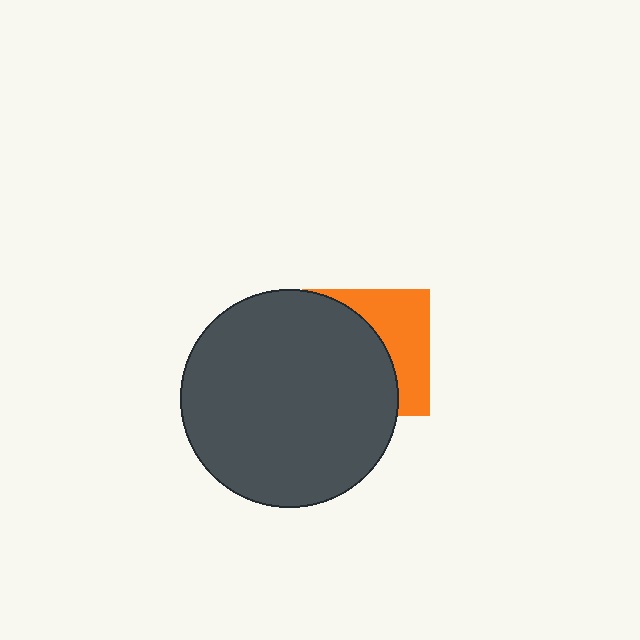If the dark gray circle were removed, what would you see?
You would see the complete orange square.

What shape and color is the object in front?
The object in front is a dark gray circle.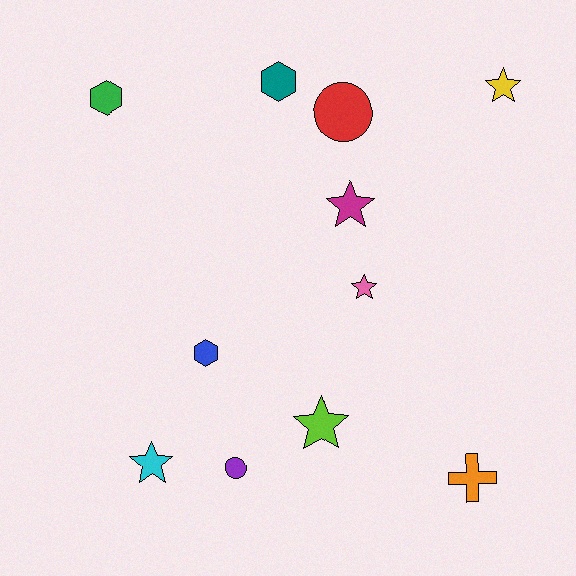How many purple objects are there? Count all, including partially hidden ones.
There is 1 purple object.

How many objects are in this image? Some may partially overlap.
There are 11 objects.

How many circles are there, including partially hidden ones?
There are 2 circles.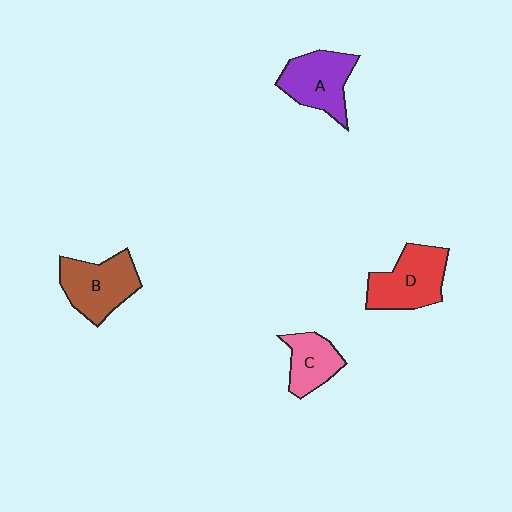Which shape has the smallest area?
Shape C (pink).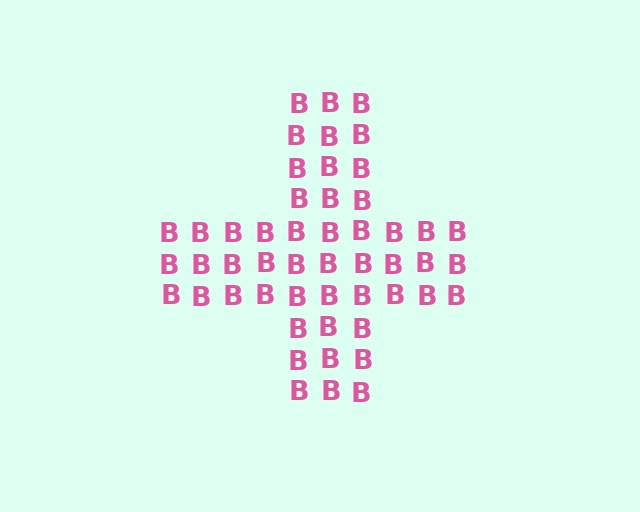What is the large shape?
The large shape is a cross.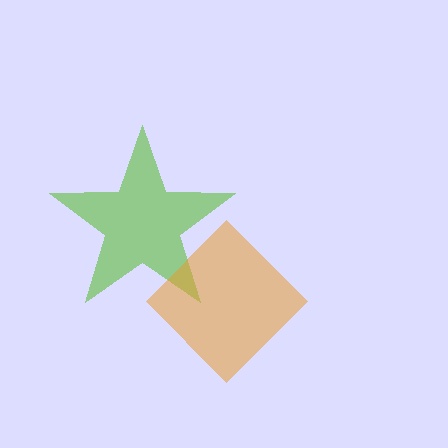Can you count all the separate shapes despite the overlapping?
Yes, there are 2 separate shapes.